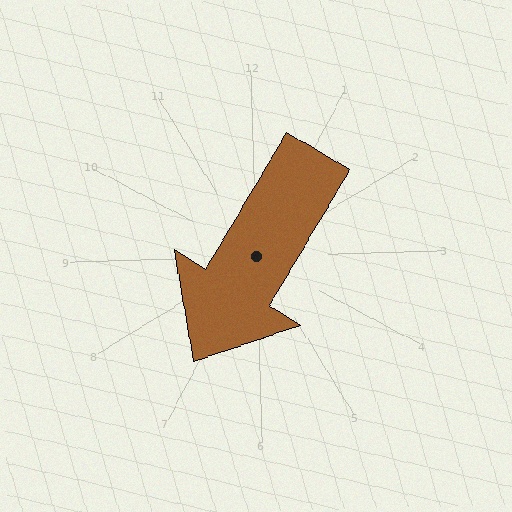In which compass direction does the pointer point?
Southwest.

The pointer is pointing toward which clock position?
Roughly 7 o'clock.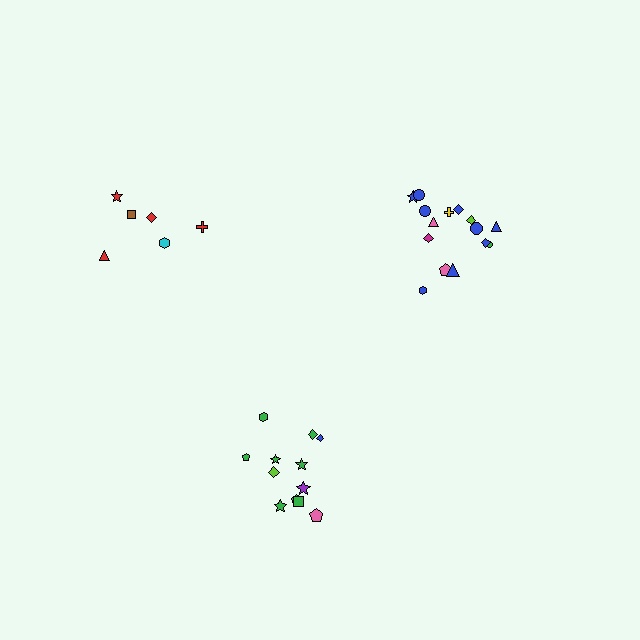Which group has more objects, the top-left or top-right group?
The top-right group.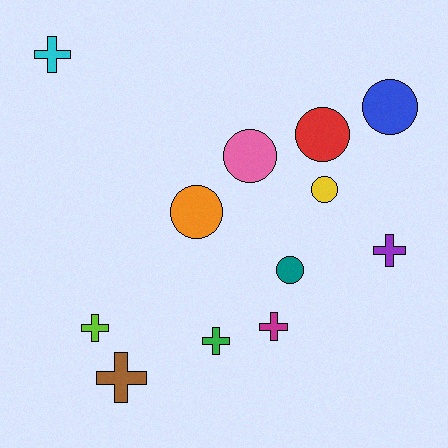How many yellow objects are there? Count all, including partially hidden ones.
There is 1 yellow object.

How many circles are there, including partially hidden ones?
There are 6 circles.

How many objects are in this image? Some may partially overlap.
There are 12 objects.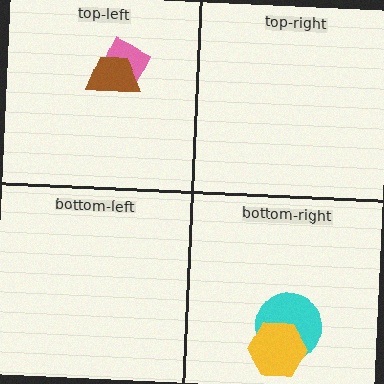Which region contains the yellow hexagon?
The bottom-right region.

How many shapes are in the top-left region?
2.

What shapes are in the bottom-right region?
The cyan circle, the yellow hexagon.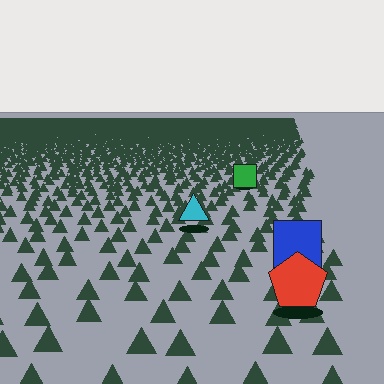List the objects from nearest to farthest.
From nearest to farthest: the red pentagon, the blue square, the cyan triangle, the green square.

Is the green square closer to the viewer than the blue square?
No. The blue square is closer — you can tell from the texture gradient: the ground texture is coarser near it.